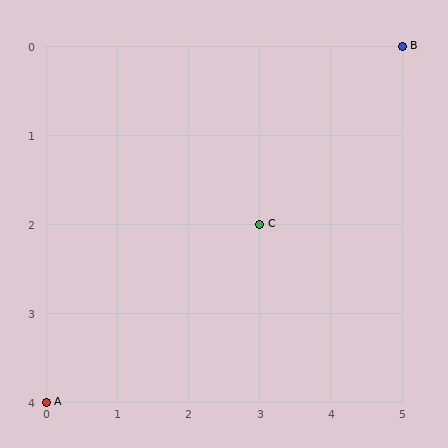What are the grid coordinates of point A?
Point A is at grid coordinates (0, 4).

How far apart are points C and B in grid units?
Points C and B are 2 columns and 2 rows apart (about 2.8 grid units diagonally).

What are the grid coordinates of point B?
Point B is at grid coordinates (5, 0).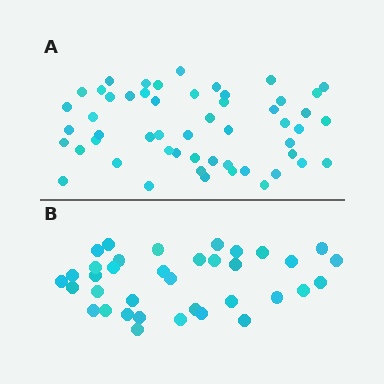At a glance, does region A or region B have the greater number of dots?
Region A (the top region) has more dots.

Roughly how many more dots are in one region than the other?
Region A has approximately 15 more dots than region B.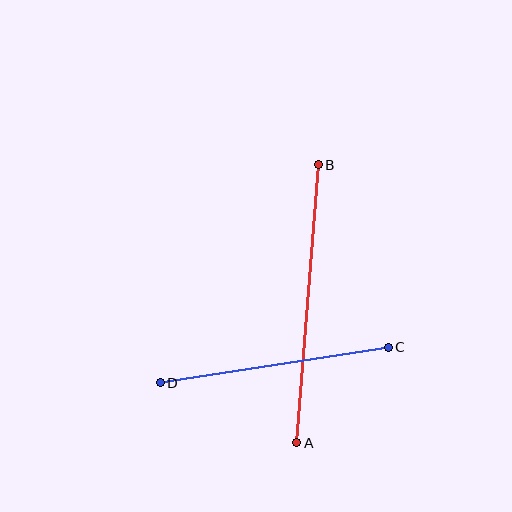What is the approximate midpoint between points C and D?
The midpoint is at approximately (274, 365) pixels.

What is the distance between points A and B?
The distance is approximately 279 pixels.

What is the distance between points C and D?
The distance is approximately 231 pixels.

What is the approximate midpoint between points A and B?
The midpoint is at approximately (307, 304) pixels.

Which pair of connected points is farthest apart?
Points A and B are farthest apart.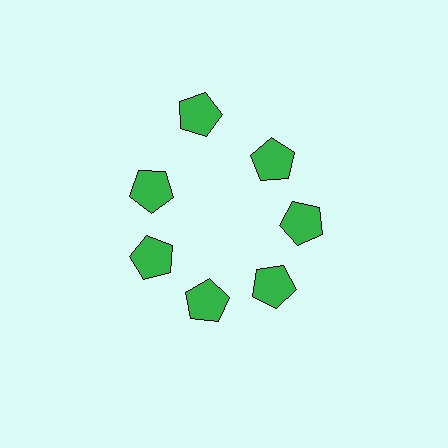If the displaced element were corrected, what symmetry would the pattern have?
It would have 7-fold rotational symmetry — the pattern would map onto itself every 51 degrees.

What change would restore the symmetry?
The symmetry would be restored by moving it inward, back onto the ring so that all 7 pentagons sit at equal angles and equal distance from the center.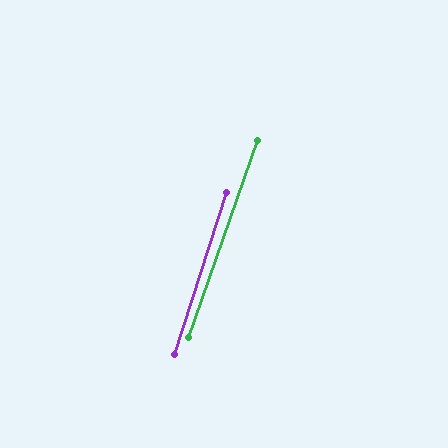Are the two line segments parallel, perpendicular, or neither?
Parallel — their directions differ by only 1.5°.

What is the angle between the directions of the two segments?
Approximately 2 degrees.